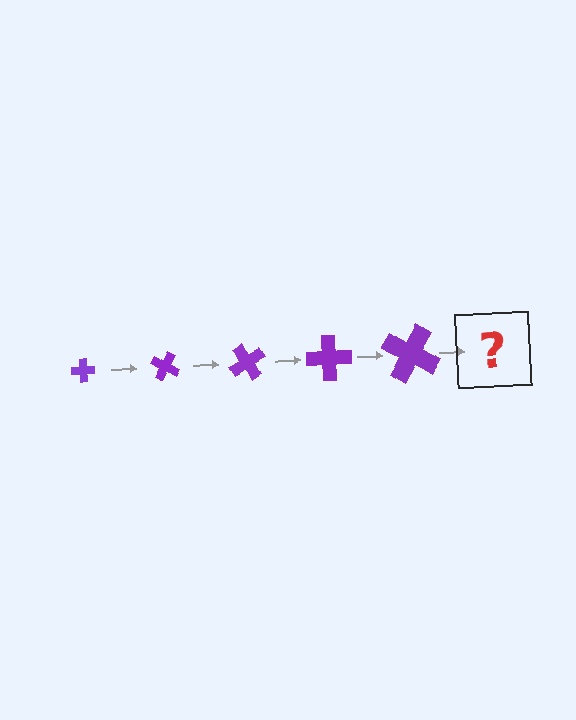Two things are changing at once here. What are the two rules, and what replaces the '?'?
The two rules are that the cross grows larger each step and it rotates 30 degrees each step. The '?' should be a cross, larger than the previous one and rotated 150 degrees from the start.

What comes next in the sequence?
The next element should be a cross, larger than the previous one and rotated 150 degrees from the start.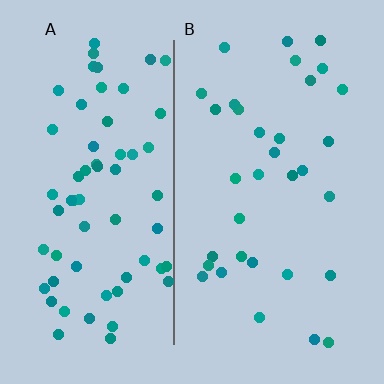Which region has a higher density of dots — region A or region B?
A (the left).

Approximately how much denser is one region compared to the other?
Approximately 2.0× — region A over region B.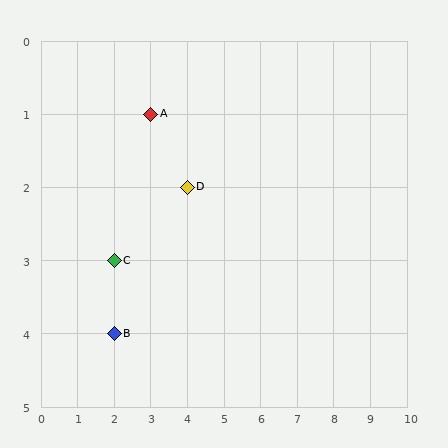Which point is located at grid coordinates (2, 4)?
Point B is at (2, 4).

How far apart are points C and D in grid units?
Points C and D are 2 columns and 1 row apart (about 2.2 grid units diagonally).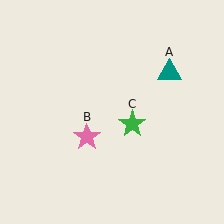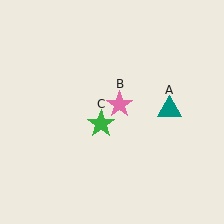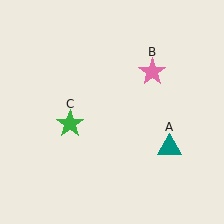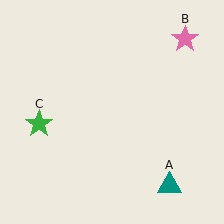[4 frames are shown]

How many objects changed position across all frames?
3 objects changed position: teal triangle (object A), pink star (object B), green star (object C).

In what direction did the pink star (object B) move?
The pink star (object B) moved up and to the right.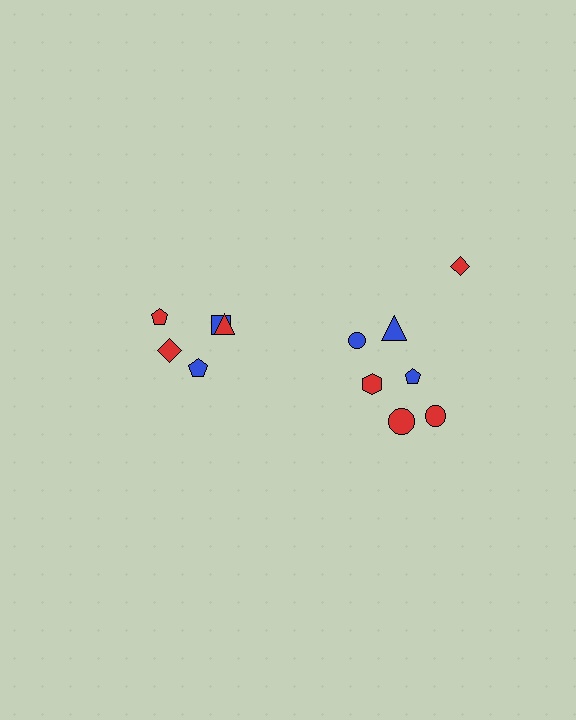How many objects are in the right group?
There are 7 objects.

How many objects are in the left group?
There are 5 objects.